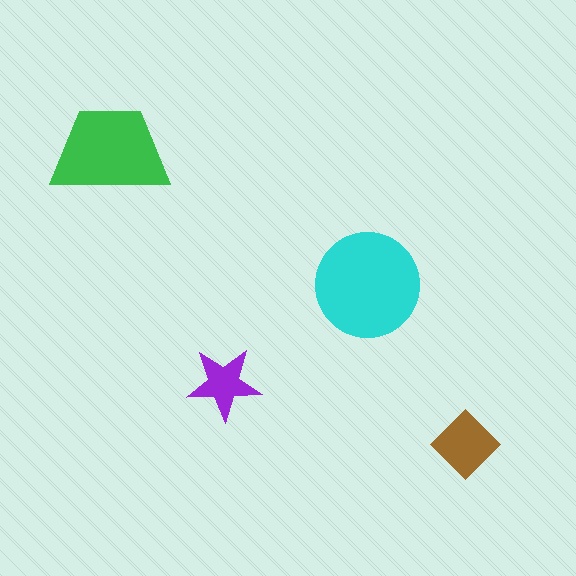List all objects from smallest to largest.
The purple star, the brown diamond, the green trapezoid, the cyan circle.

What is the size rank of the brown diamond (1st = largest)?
3rd.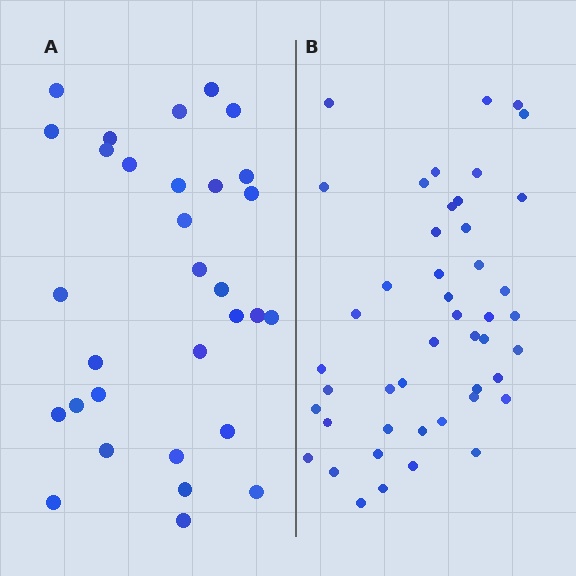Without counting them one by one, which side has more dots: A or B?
Region B (the right region) has more dots.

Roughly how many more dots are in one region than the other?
Region B has approximately 15 more dots than region A.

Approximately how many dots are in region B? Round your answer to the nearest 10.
About 50 dots. (The exact count is 46, which rounds to 50.)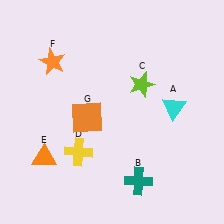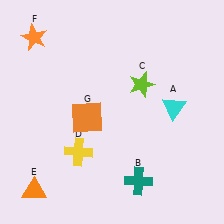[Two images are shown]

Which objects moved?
The objects that moved are: the orange triangle (E), the orange star (F).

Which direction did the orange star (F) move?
The orange star (F) moved up.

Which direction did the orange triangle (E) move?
The orange triangle (E) moved down.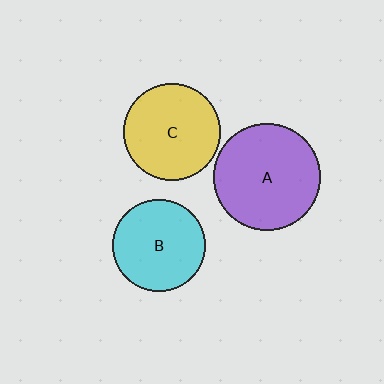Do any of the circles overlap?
No, none of the circles overlap.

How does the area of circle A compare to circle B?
Approximately 1.3 times.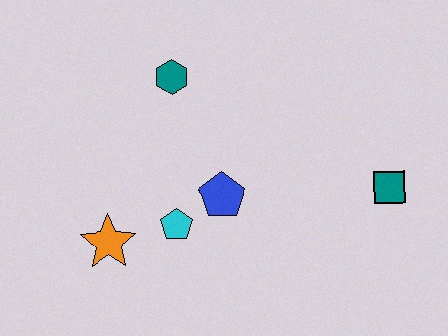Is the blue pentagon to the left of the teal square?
Yes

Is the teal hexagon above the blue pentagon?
Yes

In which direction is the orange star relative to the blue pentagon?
The orange star is to the left of the blue pentagon.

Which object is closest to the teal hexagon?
The blue pentagon is closest to the teal hexagon.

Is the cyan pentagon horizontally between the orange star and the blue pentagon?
Yes